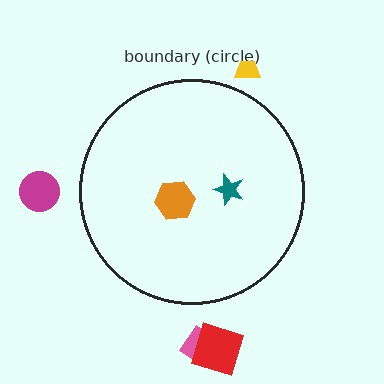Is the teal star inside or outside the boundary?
Inside.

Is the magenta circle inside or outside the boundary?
Outside.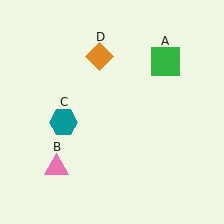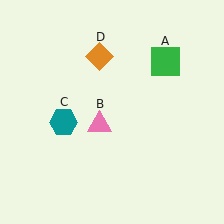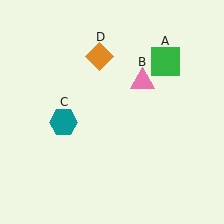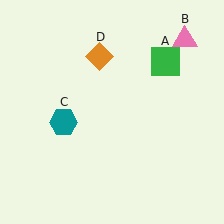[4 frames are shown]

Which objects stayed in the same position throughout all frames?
Green square (object A) and teal hexagon (object C) and orange diamond (object D) remained stationary.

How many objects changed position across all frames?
1 object changed position: pink triangle (object B).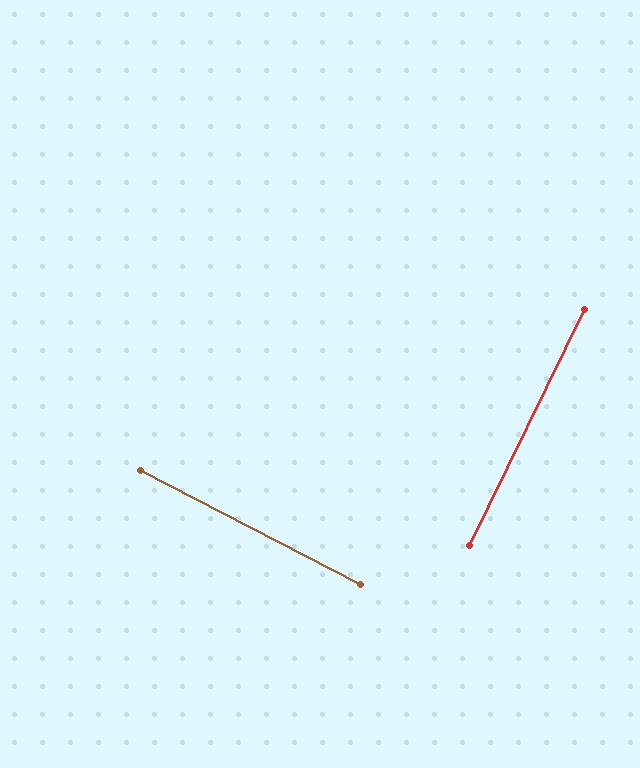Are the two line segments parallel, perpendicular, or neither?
Perpendicular — they meet at approximately 88°.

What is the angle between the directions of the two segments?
Approximately 88 degrees.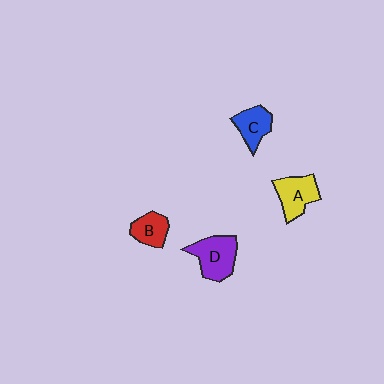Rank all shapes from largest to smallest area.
From largest to smallest: D (purple), A (yellow), C (blue), B (red).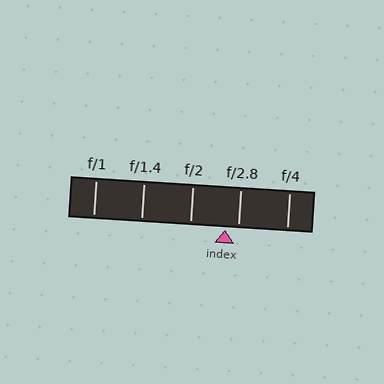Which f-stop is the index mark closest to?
The index mark is closest to f/2.8.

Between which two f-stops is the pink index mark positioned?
The index mark is between f/2 and f/2.8.